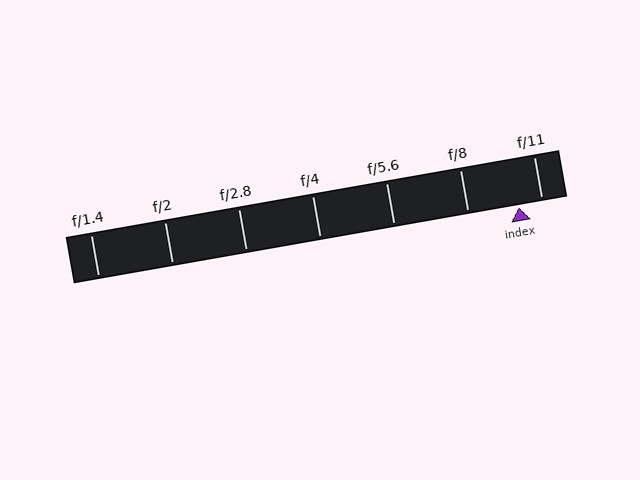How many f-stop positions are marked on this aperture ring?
There are 7 f-stop positions marked.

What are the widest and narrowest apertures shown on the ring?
The widest aperture shown is f/1.4 and the narrowest is f/11.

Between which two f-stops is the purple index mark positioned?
The index mark is between f/8 and f/11.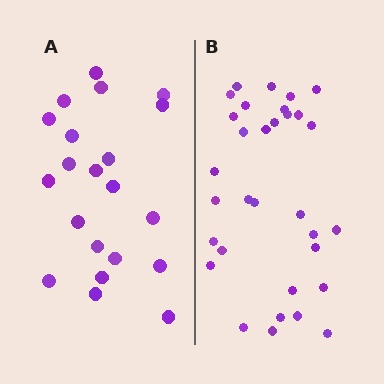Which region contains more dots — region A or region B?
Region B (the right region) has more dots.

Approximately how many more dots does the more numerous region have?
Region B has roughly 12 or so more dots than region A.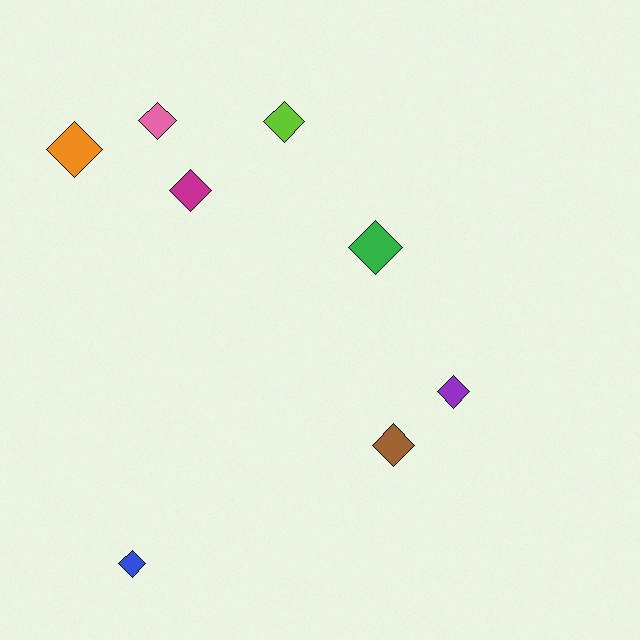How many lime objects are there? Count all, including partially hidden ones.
There is 1 lime object.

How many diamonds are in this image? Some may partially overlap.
There are 8 diamonds.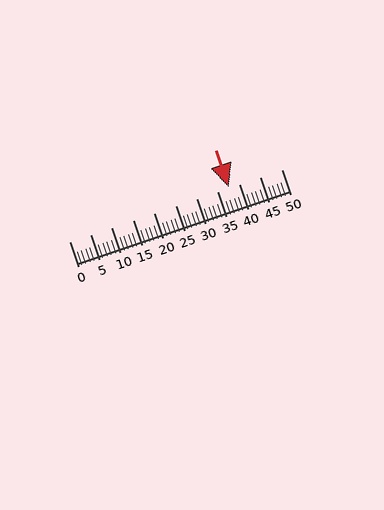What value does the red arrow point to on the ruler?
The red arrow points to approximately 38.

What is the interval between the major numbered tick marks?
The major tick marks are spaced 5 units apart.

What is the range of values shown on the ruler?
The ruler shows values from 0 to 50.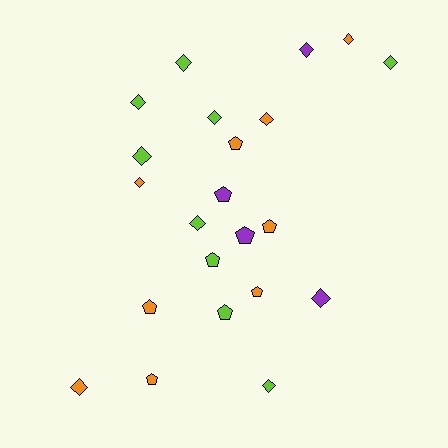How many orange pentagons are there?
There are 5 orange pentagons.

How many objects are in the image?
There are 22 objects.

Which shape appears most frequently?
Diamond, with 13 objects.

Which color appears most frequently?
Lime, with 9 objects.